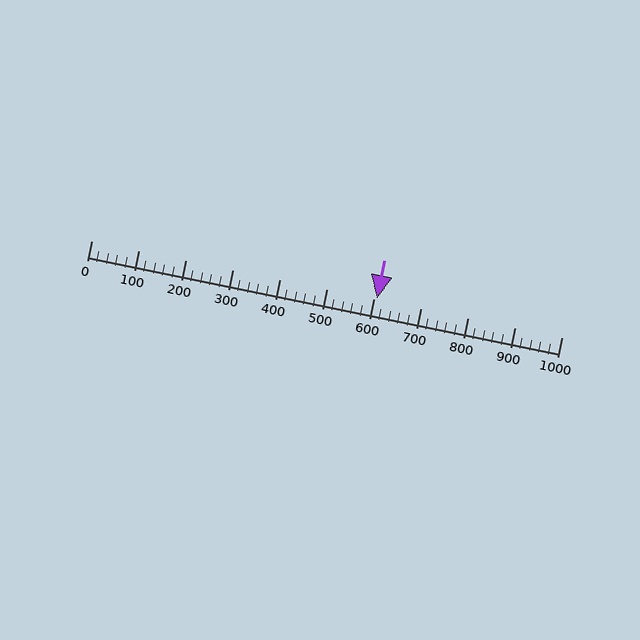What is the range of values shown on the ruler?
The ruler shows values from 0 to 1000.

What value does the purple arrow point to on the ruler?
The purple arrow points to approximately 608.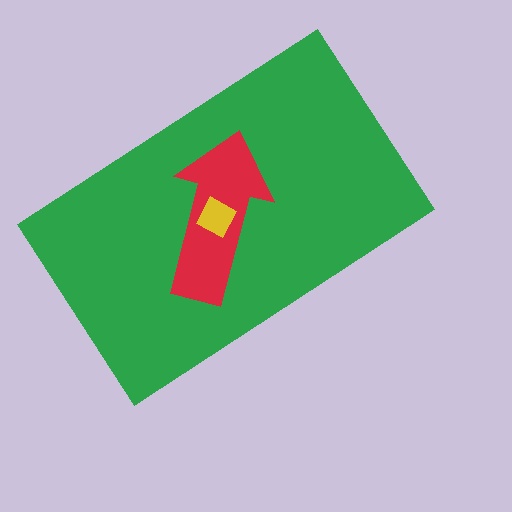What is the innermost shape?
The yellow square.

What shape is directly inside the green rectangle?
The red arrow.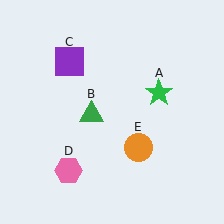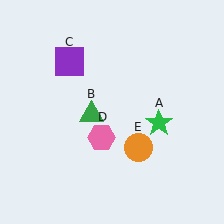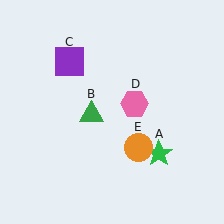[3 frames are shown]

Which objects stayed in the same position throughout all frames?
Green triangle (object B) and purple square (object C) and orange circle (object E) remained stationary.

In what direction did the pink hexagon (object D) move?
The pink hexagon (object D) moved up and to the right.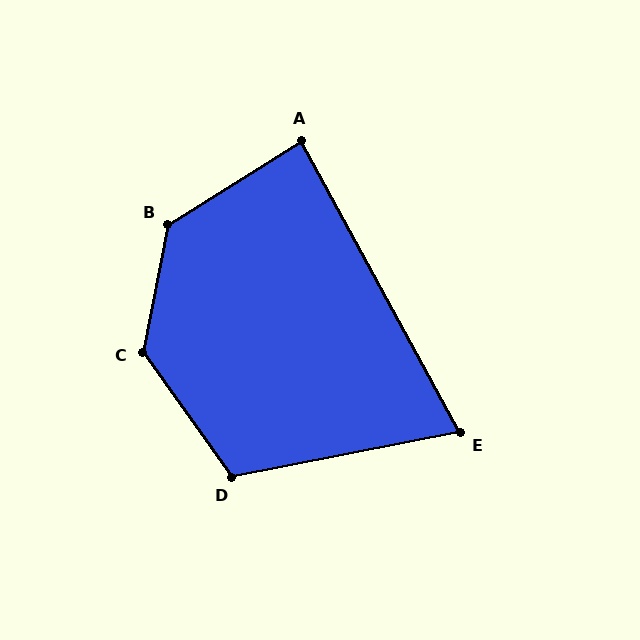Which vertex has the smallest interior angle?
E, at approximately 72 degrees.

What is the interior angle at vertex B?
Approximately 133 degrees (obtuse).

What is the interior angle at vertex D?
Approximately 114 degrees (obtuse).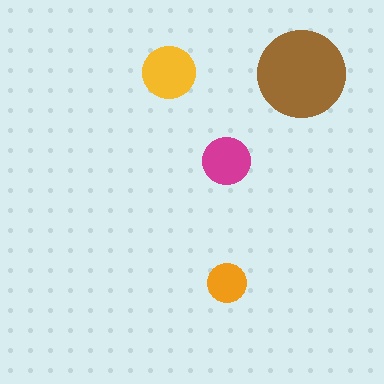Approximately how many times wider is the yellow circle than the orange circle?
About 1.5 times wider.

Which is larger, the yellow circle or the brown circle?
The brown one.